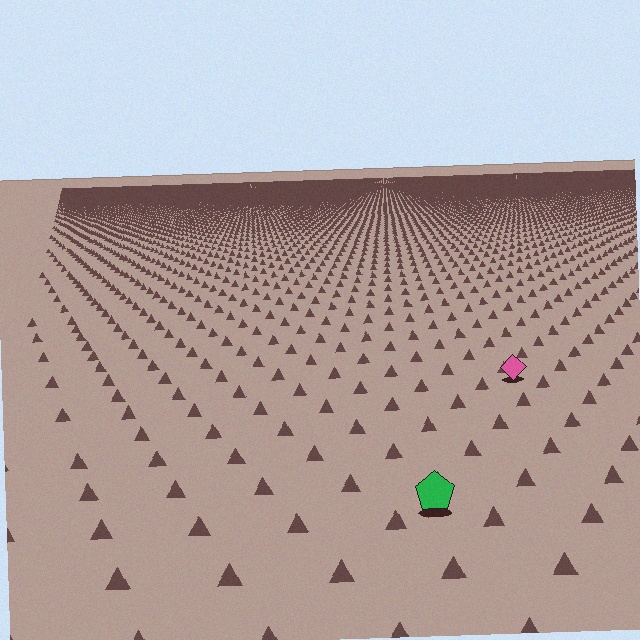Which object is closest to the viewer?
The green pentagon is closest. The texture marks near it are larger and more spread out.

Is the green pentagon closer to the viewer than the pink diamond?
Yes. The green pentagon is closer — you can tell from the texture gradient: the ground texture is coarser near it.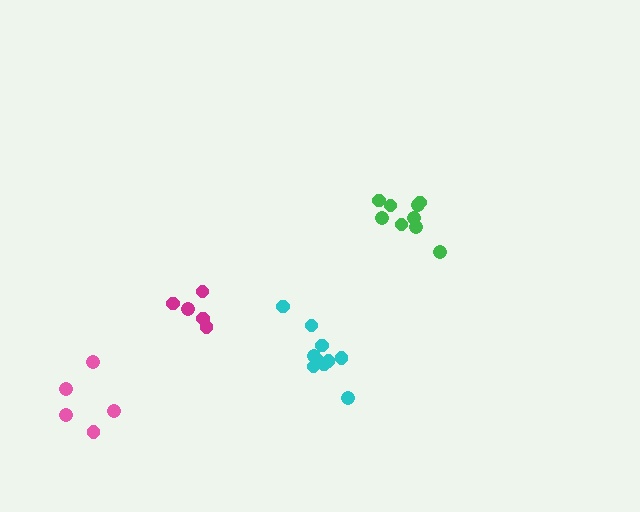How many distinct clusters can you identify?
There are 4 distinct clusters.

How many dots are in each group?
Group 1: 9 dots, Group 2: 5 dots, Group 3: 5 dots, Group 4: 10 dots (29 total).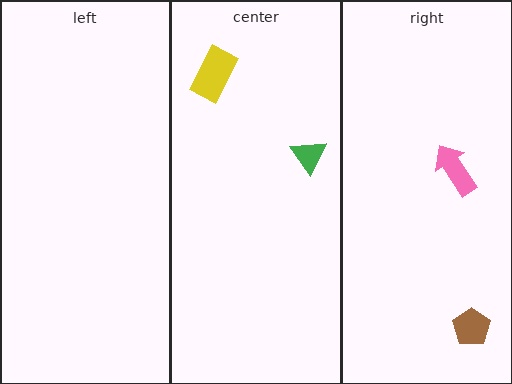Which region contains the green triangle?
The center region.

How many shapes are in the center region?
2.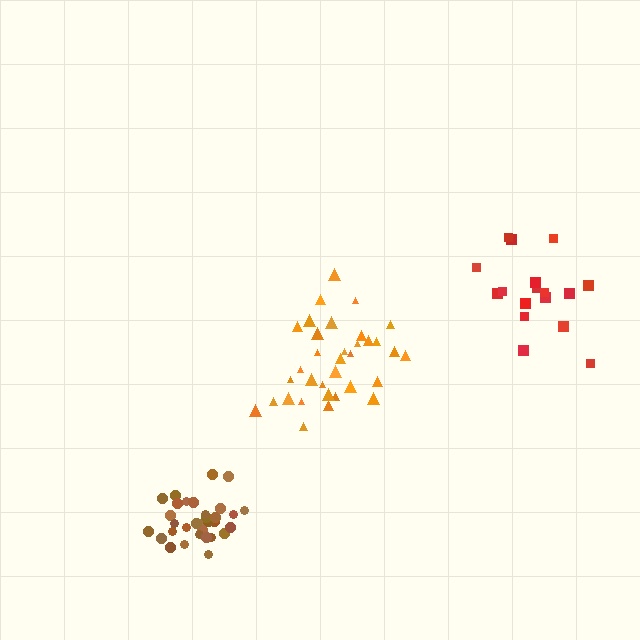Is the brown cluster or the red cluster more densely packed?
Brown.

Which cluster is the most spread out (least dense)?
Red.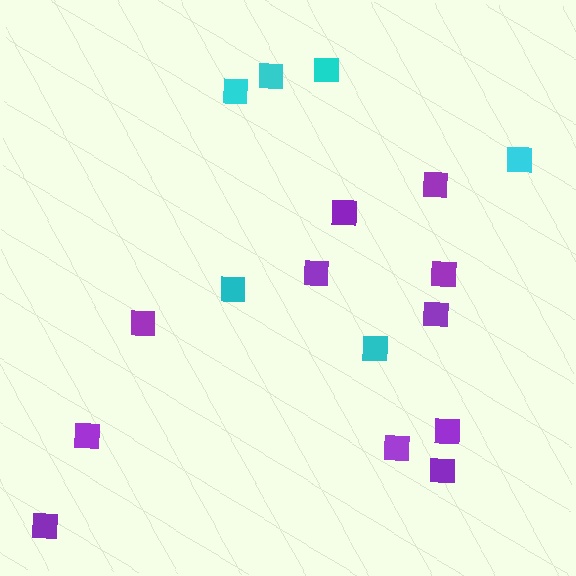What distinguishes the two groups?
There are 2 groups: one group of purple squares (11) and one group of cyan squares (6).